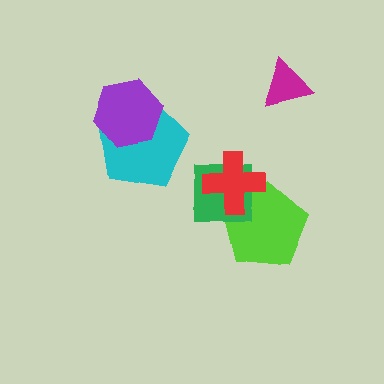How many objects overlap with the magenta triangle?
0 objects overlap with the magenta triangle.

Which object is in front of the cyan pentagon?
The purple hexagon is in front of the cyan pentagon.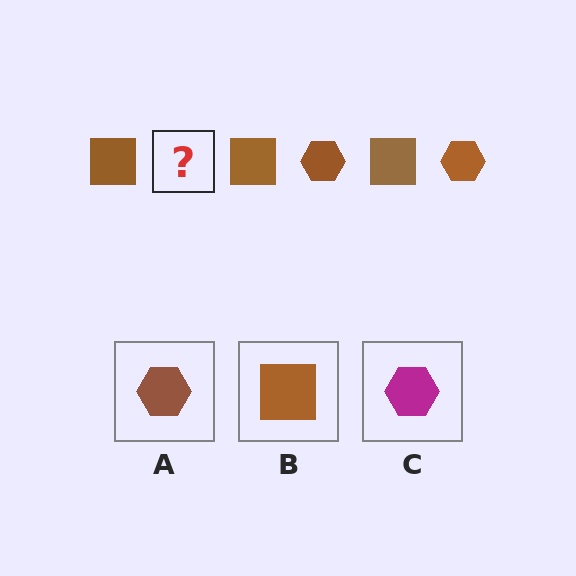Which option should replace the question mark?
Option A.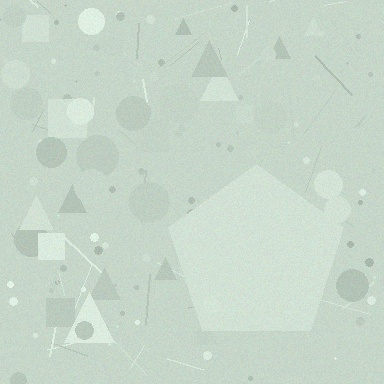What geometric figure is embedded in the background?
A pentagon is embedded in the background.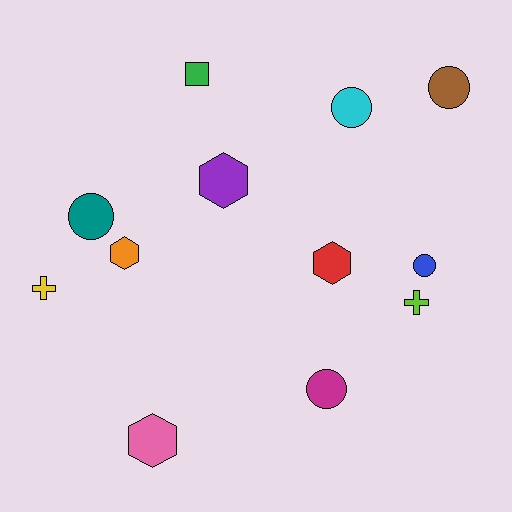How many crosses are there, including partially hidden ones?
There are 2 crosses.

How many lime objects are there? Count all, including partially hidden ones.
There is 1 lime object.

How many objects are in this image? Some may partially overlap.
There are 12 objects.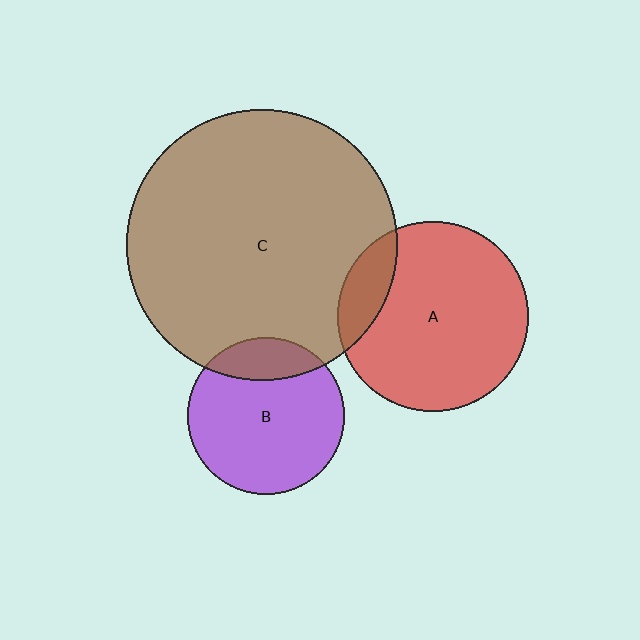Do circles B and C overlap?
Yes.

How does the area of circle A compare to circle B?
Approximately 1.5 times.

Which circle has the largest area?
Circle C (brown).